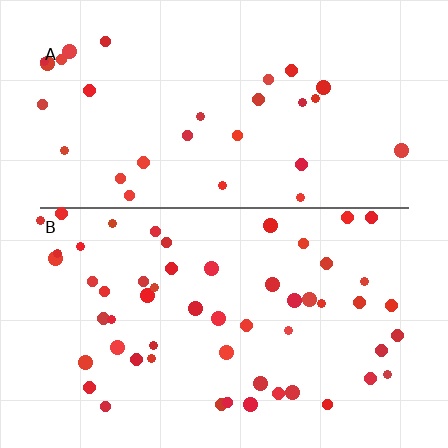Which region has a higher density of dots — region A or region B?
B (the bottom).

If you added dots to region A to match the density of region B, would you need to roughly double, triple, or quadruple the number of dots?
Approximately double.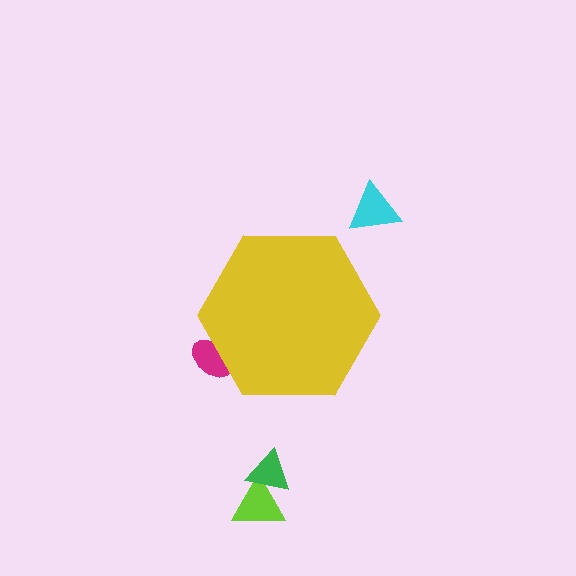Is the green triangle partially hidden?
No, the green triangle is fully visible.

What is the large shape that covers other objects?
A yellow hexagon.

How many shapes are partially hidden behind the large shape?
1 shape is partially hidden.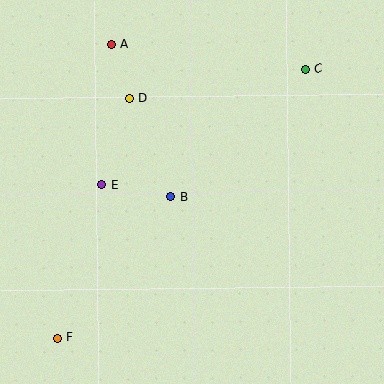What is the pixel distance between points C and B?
The distance between C and B is 185 pixels.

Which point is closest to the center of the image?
Point B at (171, 197) is closest to the center.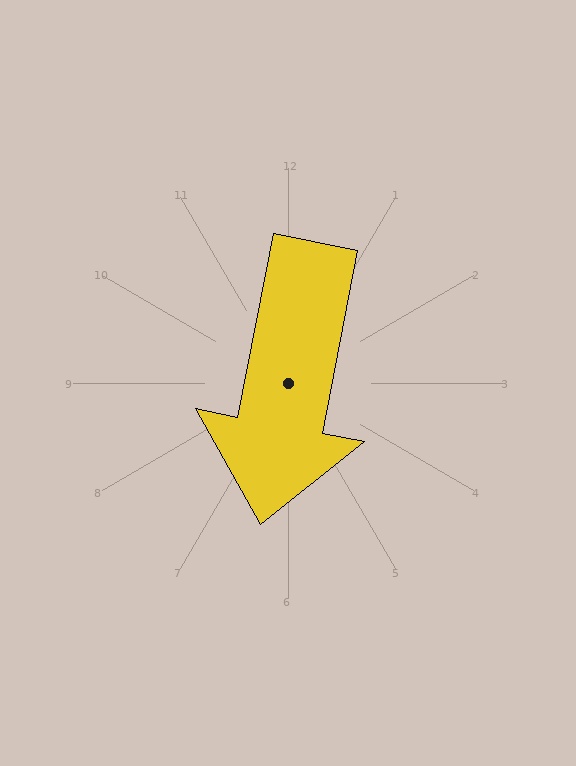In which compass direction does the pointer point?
South.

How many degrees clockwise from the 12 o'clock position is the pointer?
Approximately 191 degrees.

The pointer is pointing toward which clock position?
Roughly 6 o'clock.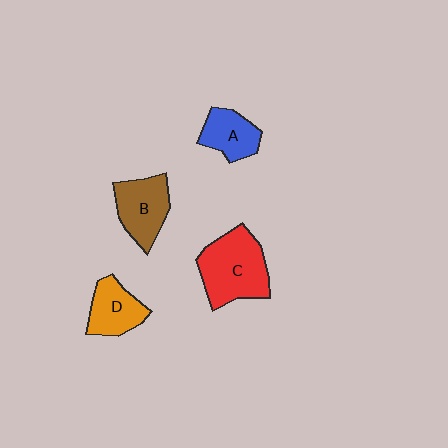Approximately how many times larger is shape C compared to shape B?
Approximately 1.4 times.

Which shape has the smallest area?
Shape A (blue).